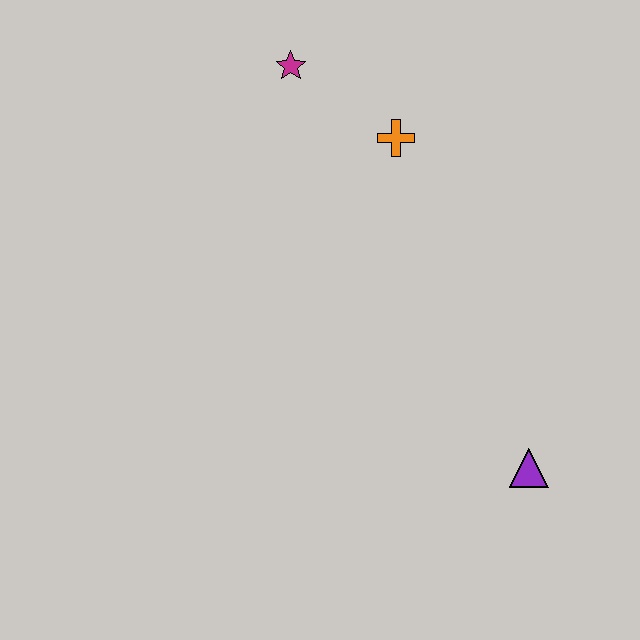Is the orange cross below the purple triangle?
No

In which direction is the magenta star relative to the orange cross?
The magenta star is to the left of the orange cross.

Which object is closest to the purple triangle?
The orange cross is closest to the purple triangle.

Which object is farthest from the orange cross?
The purple triangle is farthest from the orange cross.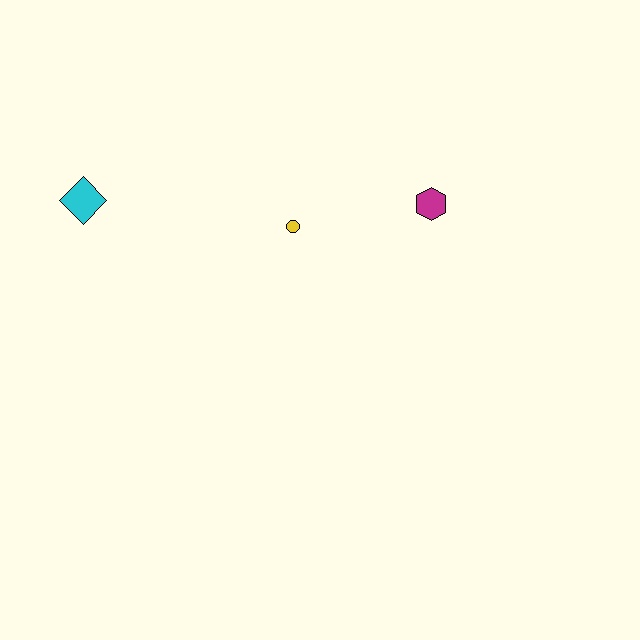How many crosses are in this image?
There are no crosses.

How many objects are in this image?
There are 3 objects.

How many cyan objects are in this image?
There is 1 cyan object.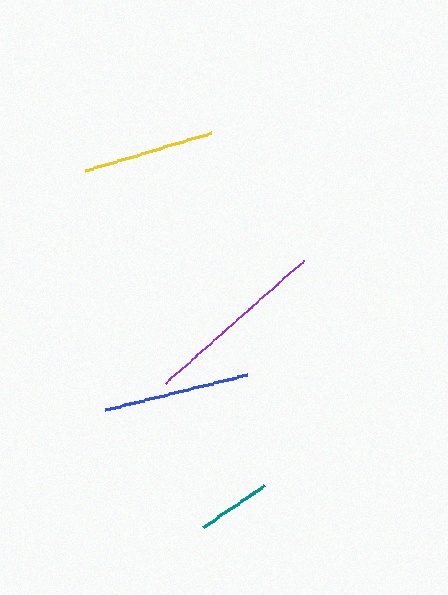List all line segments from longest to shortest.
From longest to shortest: purple, blue, yellow, teal.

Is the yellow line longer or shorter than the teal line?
The yellow line is longer than the teal line.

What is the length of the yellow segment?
The yellow segment is approximately 132 pixels long.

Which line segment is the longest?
The purple line is the longest at approximately 186 pixels.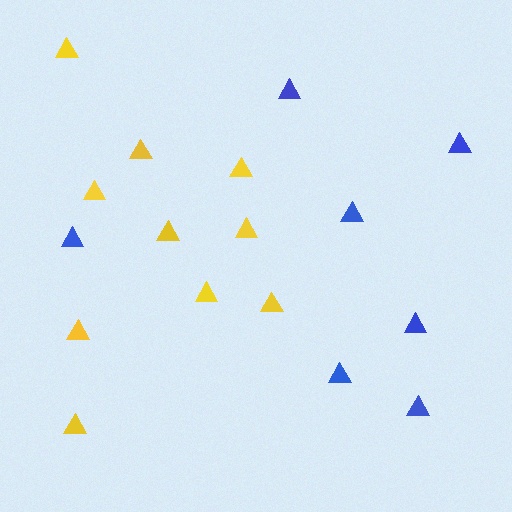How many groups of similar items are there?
There are 2 groups: one group of yellow triangles (10) and one group of blue triangles (7).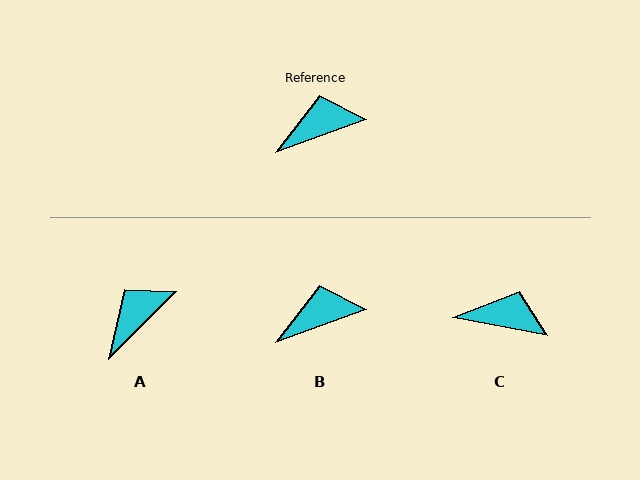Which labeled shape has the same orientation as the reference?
B.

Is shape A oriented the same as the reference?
No, it is off by about 25 degrees.